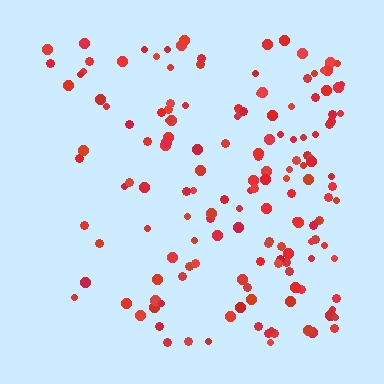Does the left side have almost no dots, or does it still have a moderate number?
Still a moderate number, just noticeably fewer than the right.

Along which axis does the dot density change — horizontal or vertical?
Horizontal.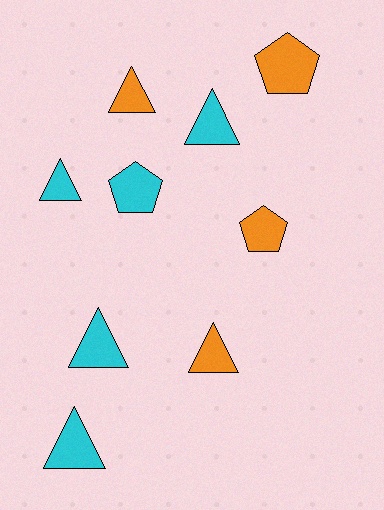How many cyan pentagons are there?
There is 1 cyan pentagon.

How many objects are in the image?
There are 9 objects.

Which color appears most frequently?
Cyan, with 5 objects.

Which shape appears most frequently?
Triangle, with 6 objects.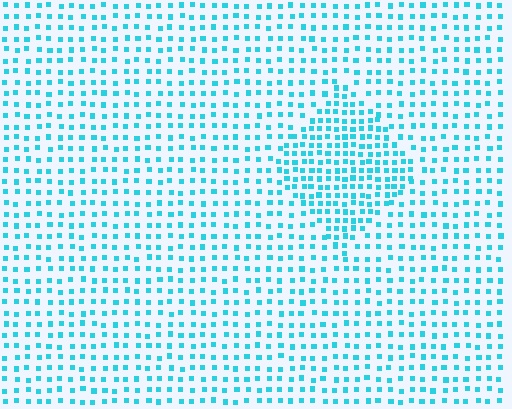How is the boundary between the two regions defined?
The boundary is defined by a change in element density (approximately 1.7x ratio). All elements are the same color, size, and shape.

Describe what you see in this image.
The image contains small cyan elements arranged at two different densities. A diamond-shaped region is visible where the elements are more densely packed than the surrounding area.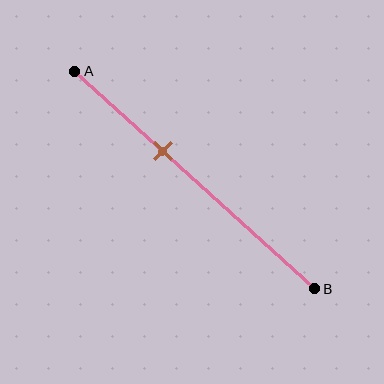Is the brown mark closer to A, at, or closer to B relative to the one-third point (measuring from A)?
The brown mark is closer to point B than the one-third point of segment AB.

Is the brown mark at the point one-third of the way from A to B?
No, the mark is at about 35% from A, not at the 33% one-third point.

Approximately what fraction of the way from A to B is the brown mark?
The brown mark is approximately 35% of the way from A to B.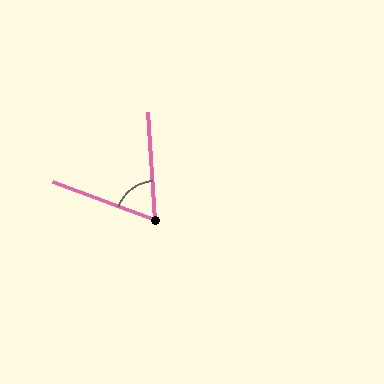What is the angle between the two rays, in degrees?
Approximately 66 degrees.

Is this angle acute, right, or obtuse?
It is acute.